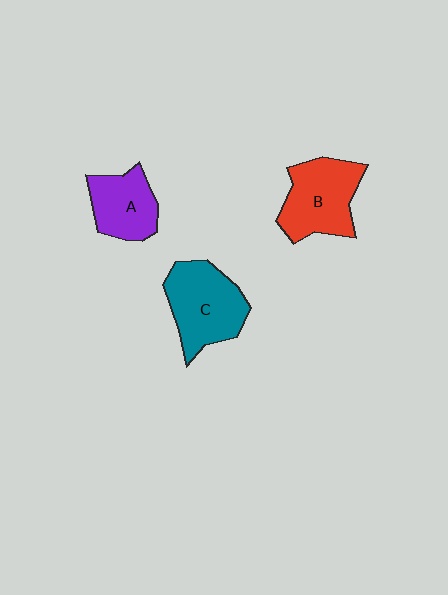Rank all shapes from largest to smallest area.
From largest to smallest: C (teal), B (red), A (purple).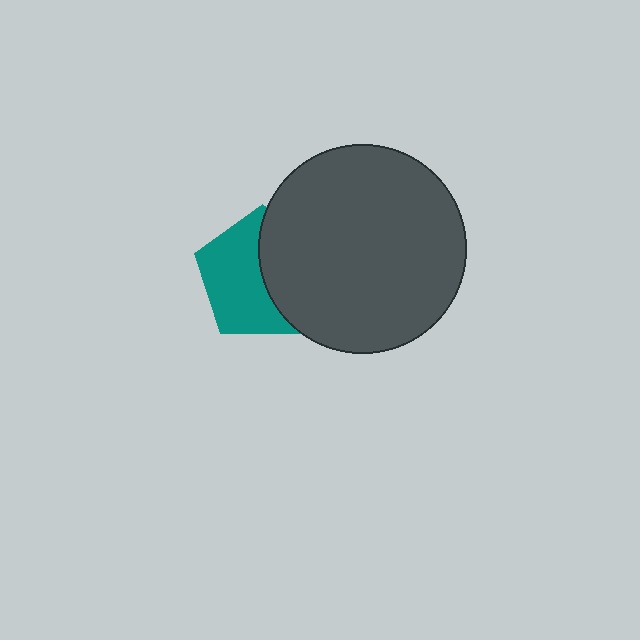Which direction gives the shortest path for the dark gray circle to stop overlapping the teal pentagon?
Moving right gives the shortest separation.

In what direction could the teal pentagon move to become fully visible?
The teal pentagon could move left. That would shift it out from behind the dark gray circle entirely.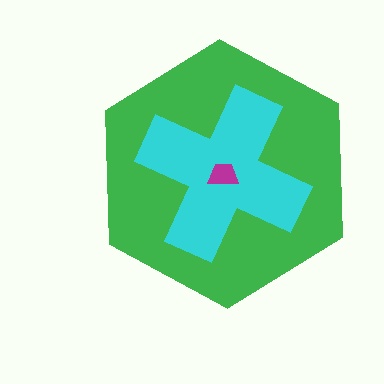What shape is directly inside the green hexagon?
The cyan cross.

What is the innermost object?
The magenta trapezoid.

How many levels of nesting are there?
3.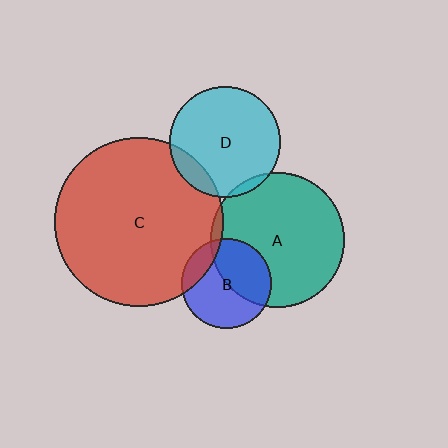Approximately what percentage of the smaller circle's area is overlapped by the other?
Approximately 45%.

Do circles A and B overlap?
Yes.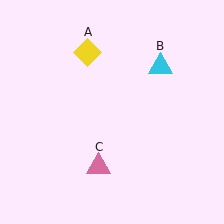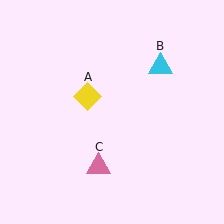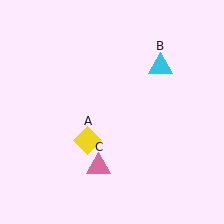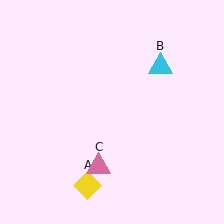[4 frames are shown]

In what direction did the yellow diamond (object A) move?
The yellow diamond (object A) moved down.